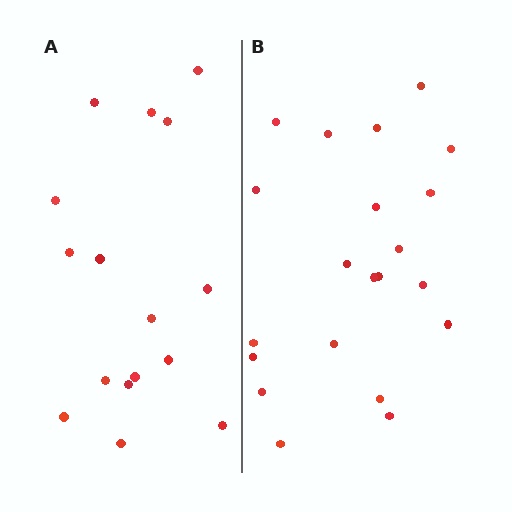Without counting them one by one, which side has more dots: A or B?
Region B (the right region) has more dots.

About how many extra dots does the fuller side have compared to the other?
Region B has about 5 more dots than region A.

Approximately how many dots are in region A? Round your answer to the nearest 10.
About 20 dots. (The exact count is 16, which rounds to 20.)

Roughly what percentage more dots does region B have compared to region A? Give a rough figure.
About 30% more.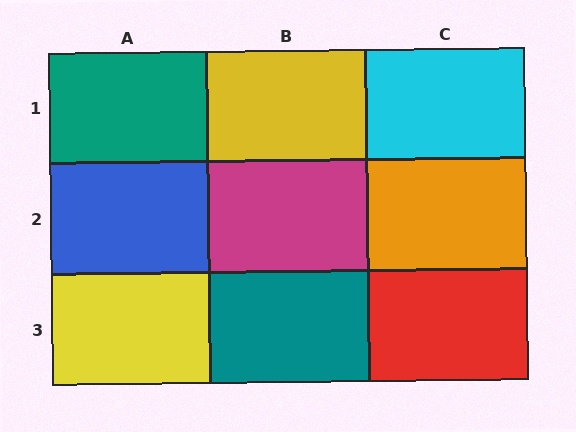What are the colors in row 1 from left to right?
Teal, yellow, cyan.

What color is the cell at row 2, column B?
Magenta.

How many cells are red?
1 cell is red.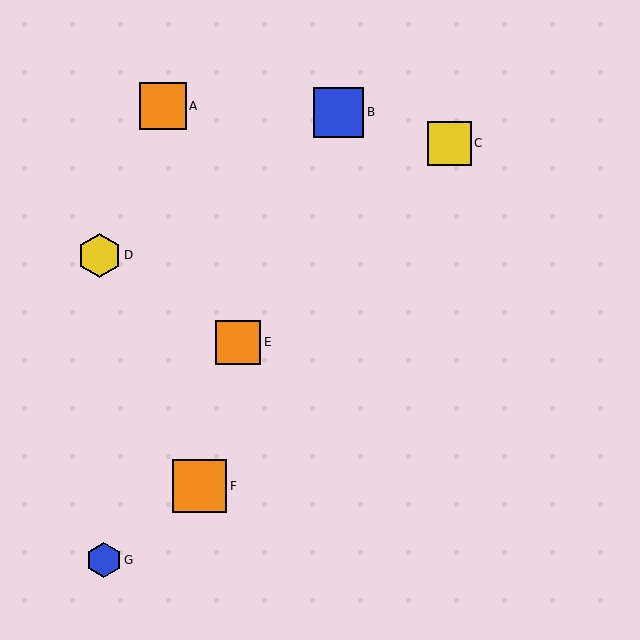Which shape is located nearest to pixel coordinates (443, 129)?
The yellow square (labeled C) at (449, 144) is nearest to that location.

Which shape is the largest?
The orange square (labeled F) is the largest.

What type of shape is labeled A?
Shape A is an orange square.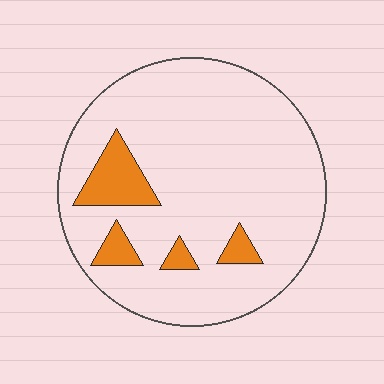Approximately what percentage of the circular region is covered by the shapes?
Approximately 10%.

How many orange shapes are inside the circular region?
4.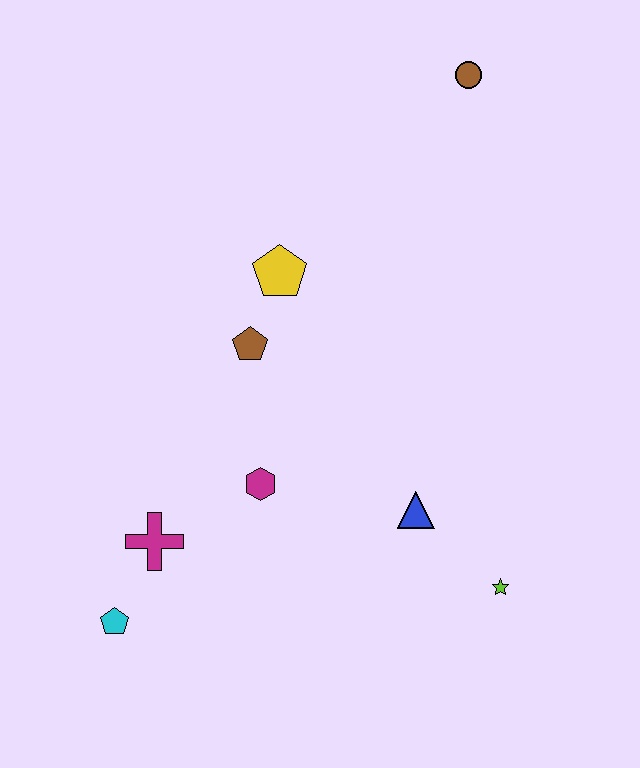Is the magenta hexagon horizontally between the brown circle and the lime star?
No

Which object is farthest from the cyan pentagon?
The brown circle is farthest from the cyan pentagon.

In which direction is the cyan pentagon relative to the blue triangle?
The cyan pentagon is to the left of the blue triangle.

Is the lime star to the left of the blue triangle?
No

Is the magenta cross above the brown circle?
No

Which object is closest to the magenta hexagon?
The magenta cross is closest to the magenta hexagon.